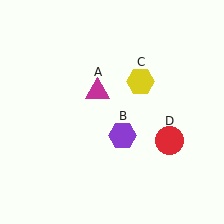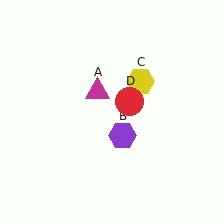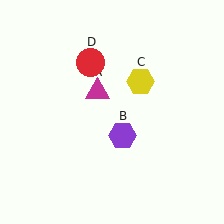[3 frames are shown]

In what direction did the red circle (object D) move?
The red circle (object D) moved up and to the left.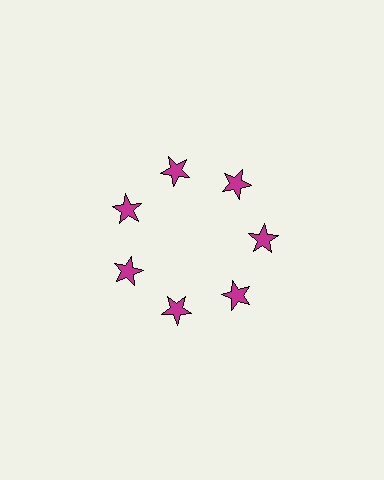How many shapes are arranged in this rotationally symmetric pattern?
There are 7 shapes, arranged in 7 groups of 1.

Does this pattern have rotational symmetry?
Yes, this pattern has 7-fold rotational symmetry. It looks the same after rotating 51 degrees around the center.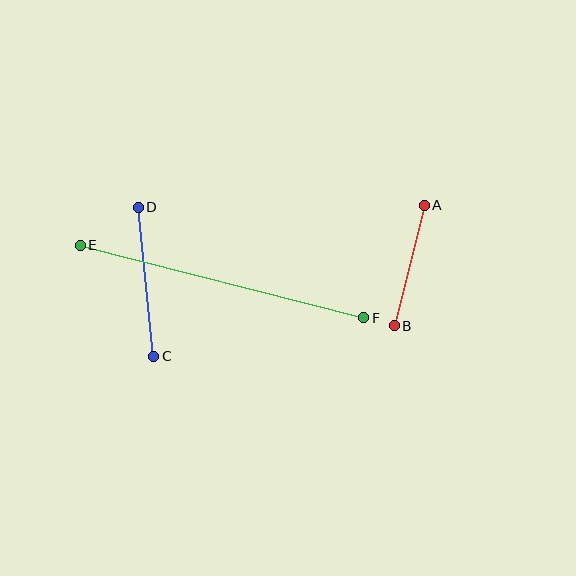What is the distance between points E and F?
The distance is approximately 293 pixels.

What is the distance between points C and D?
The distance is approximately 150 pixels.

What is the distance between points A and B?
The distance is approximately 124 pixels.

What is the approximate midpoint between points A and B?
The midpoint is at approximately (409, 266) pixels.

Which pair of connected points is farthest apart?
Points E and F are farthest apart.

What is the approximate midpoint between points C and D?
The midpoint is at approximately (146, 282) pixels.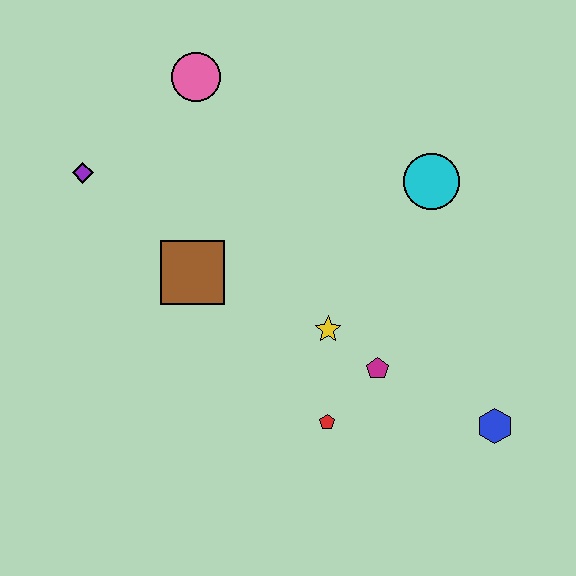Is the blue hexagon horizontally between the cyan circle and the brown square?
No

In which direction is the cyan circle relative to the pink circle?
The cyan circle is to the right of the pink circle.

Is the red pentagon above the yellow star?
No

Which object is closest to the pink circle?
The purple diamond is closest to the pink circle.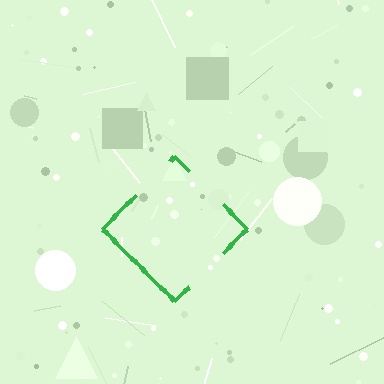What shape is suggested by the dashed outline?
The dashed outline suggests a diamond.